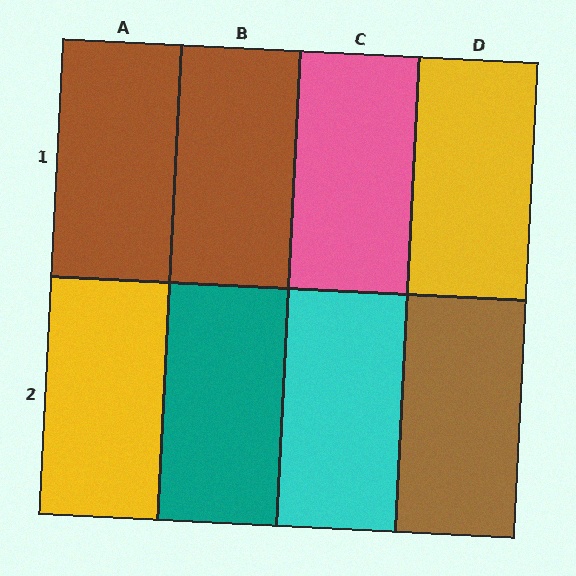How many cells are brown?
3 cells are brown.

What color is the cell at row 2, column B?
Teal.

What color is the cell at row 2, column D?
Brown.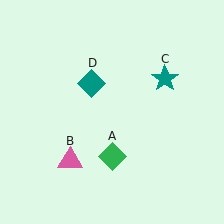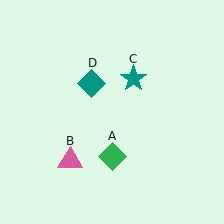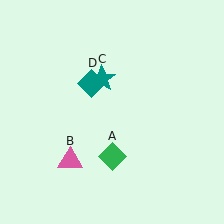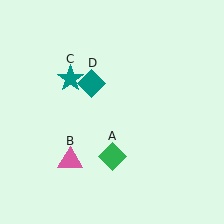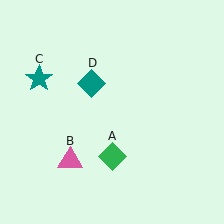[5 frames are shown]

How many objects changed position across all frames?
1 object changed position: teal star (object C).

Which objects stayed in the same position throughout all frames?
Green diamond (object A) and pink triangle (object B) and teal diamond (object D) remained stationary.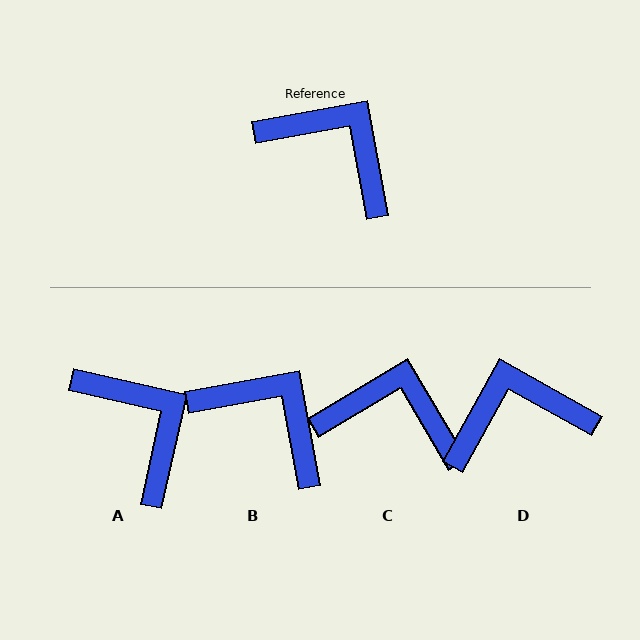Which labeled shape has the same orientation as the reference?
B.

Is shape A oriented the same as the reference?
No, it is off by about 23 degrees.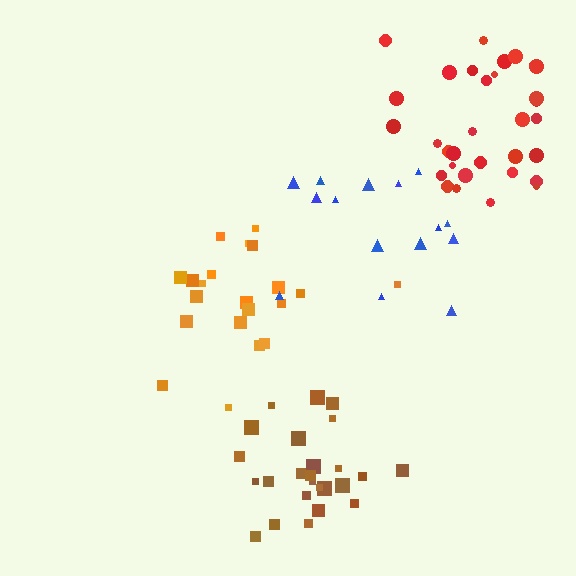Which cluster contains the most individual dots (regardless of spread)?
Red (33).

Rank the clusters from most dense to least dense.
brown, red, orange, blue.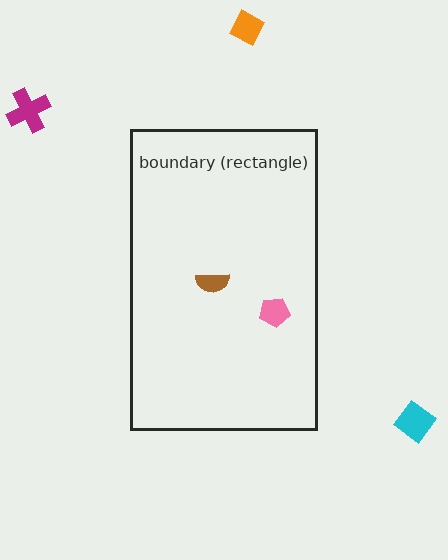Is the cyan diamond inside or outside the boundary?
Outside.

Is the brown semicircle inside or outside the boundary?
Inside.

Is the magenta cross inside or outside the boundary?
Outside.